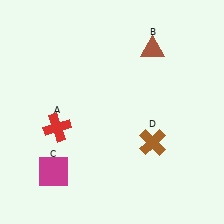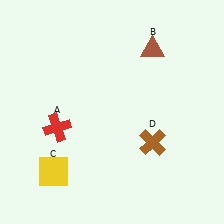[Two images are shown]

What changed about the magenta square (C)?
In Image 1, C is magenta. In Image 2, it changed to yellow.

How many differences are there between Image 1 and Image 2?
There is 1 difference between the two images.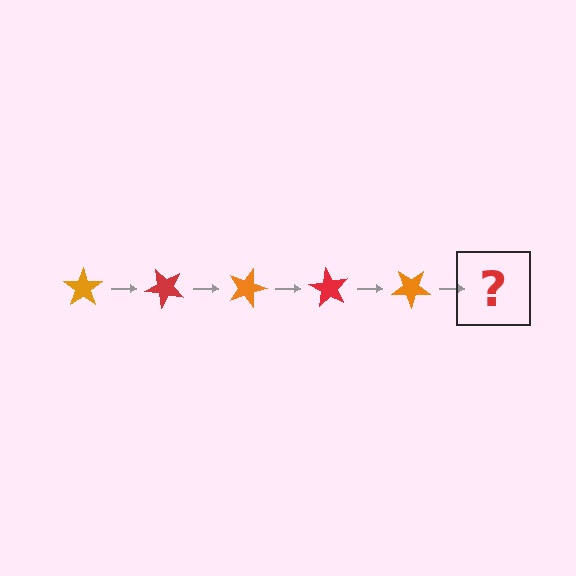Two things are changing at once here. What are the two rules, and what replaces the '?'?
The two rules are that it rotates 45 degrees each step and the color cycles through orange and red. The '?' should be a red star, rotated 225 degrees from the start.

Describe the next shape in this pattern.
It should be a red star, rotated 225 degrees from the start.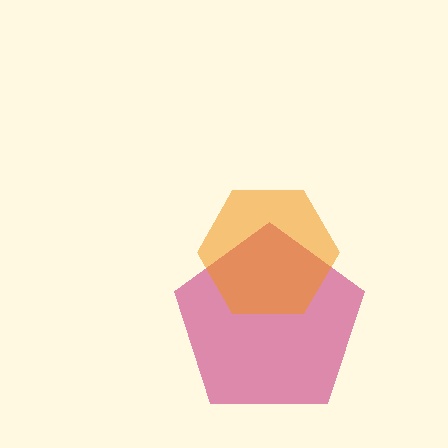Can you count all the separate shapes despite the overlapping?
Yes, there are 2 separate shapes.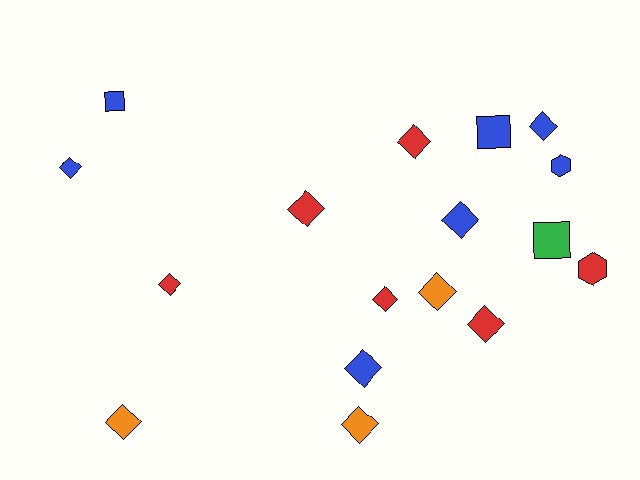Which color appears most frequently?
Blue, with 7 objects.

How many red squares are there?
There are no red squares.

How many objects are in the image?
There are 17 objects.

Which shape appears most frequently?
Diamond, with 12 objects.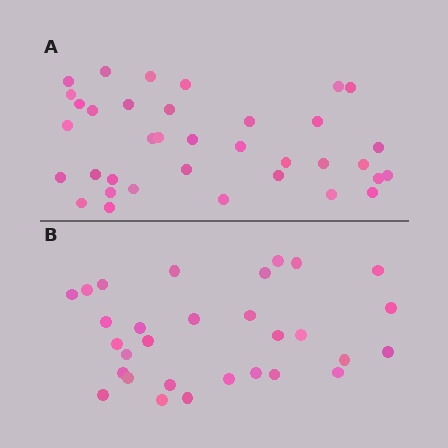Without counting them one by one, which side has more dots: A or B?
Region A (the top region) has more dots.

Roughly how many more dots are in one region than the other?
Region A has about 6 more dots than region B.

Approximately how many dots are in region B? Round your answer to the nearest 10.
About 30 dots.